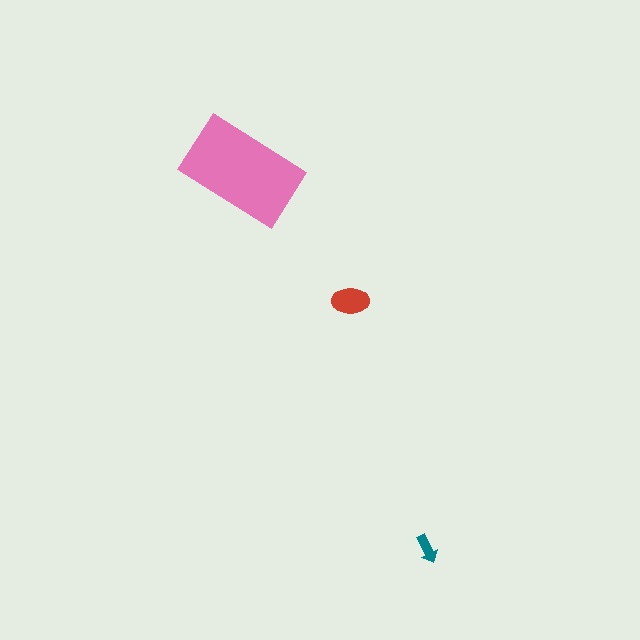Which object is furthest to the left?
The pink rectangle is leftmost.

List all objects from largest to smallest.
The pink rectangle, the red ellipse, the teal arrow.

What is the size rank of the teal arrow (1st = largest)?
3rd.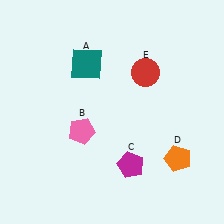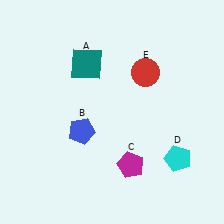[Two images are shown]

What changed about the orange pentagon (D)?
In Image 1, D is orange. In Image 2, it changed to cyan.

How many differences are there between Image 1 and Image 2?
There are 2 differences between the two images.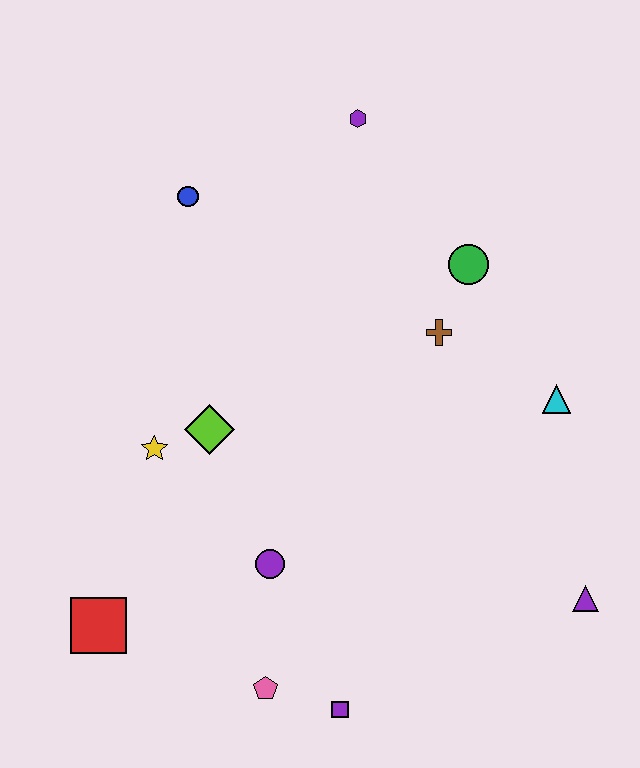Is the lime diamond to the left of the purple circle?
Yes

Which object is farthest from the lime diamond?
The purple triangle is farthest from the lime diamond.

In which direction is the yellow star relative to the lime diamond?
The yellow star is to the left of the lime diamond.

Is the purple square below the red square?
Yes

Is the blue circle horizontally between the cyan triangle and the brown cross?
No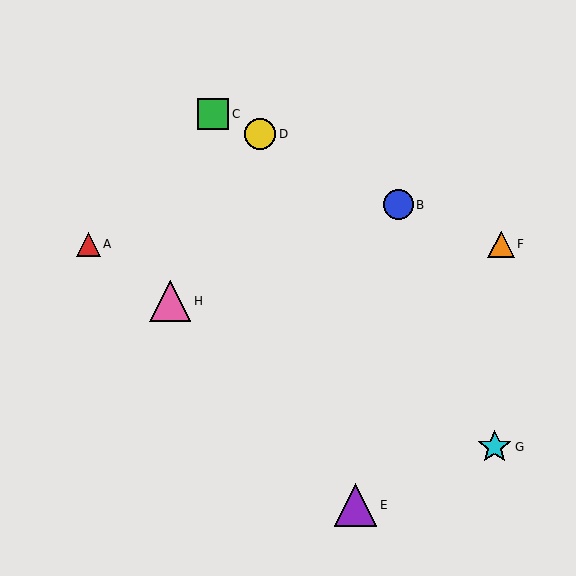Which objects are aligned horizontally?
Objects A, F are aligned horizontally.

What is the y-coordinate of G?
Object G is at y≈447.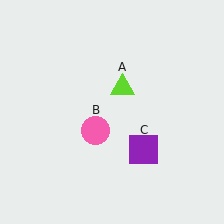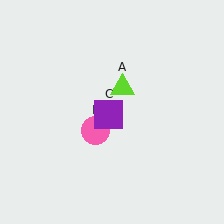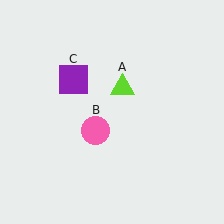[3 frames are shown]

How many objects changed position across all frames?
1 object changed position: purple square (object C).